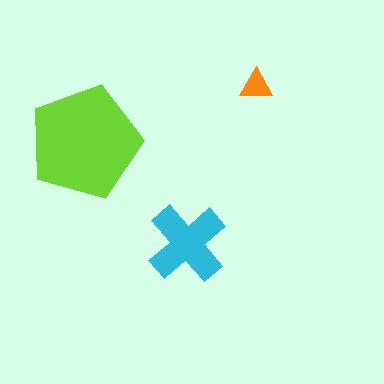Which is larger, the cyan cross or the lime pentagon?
The lime pentagon.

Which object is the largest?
The lime pentagon.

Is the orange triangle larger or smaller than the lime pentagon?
Smaller.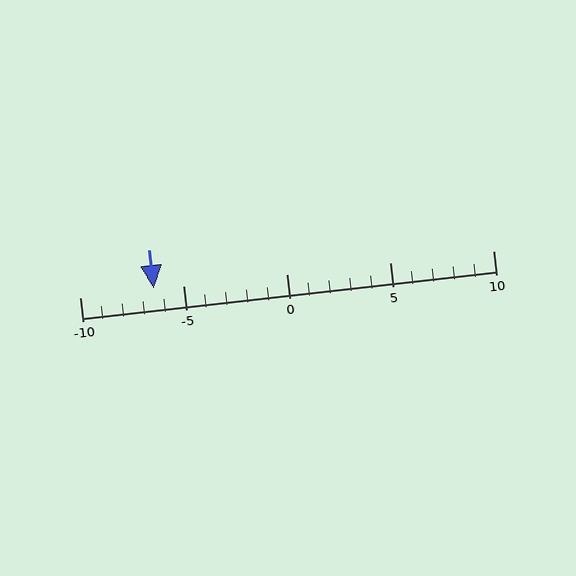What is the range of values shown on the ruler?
The ruler shows values from -10 to 10.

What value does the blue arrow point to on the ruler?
The blue arrow points to approximately -6.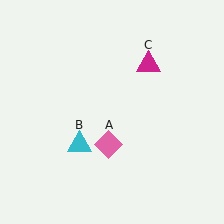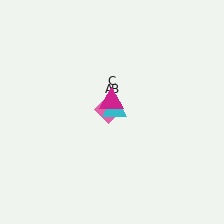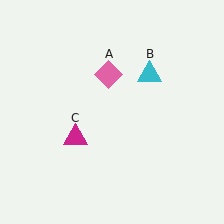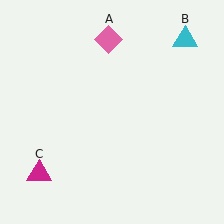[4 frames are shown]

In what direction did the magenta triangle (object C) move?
The magenta triangle (object C) moved down and to the left.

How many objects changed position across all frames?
3 objects changed position: pink diamond (object A), cyan triangle (object B), magenta triangle (object C).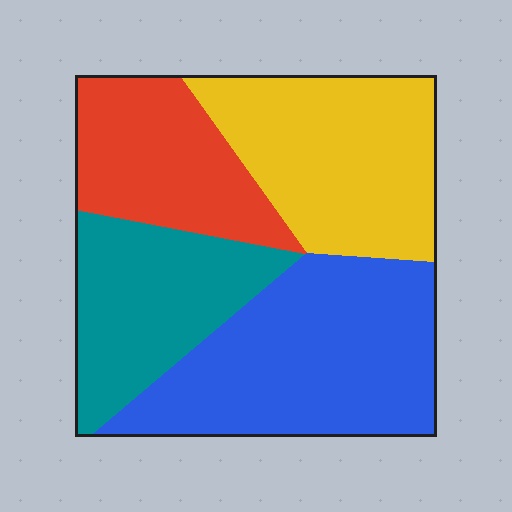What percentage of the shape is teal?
Teal takes up less than a quarter of the shape.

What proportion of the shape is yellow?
Yellow takes up between a sixth and a third of the shape.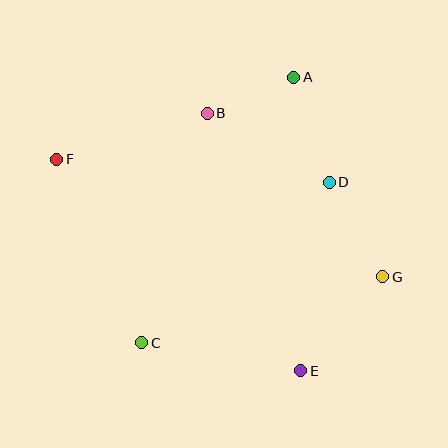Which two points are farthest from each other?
Points F and G are farthest from each other.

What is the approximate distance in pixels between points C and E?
The distance between C and E is approximately 161 pixels.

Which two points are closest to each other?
Points A and B are closest to each other.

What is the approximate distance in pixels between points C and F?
The distance between C and F is approximately 202 pixels.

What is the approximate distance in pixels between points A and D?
The distance between A and D is approximately 111 pixels.